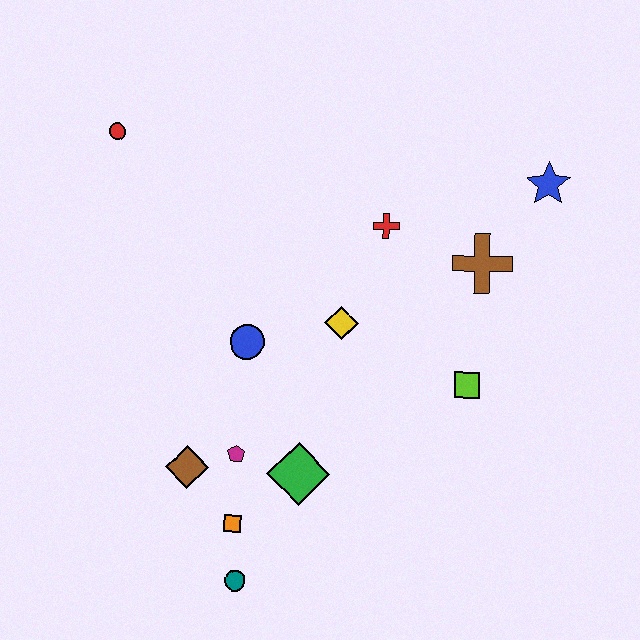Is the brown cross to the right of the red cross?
Yes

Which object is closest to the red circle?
The blue circle is closest to the red circle.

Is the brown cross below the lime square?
No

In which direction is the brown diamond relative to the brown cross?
The brown diamond is to the left of the brown cross.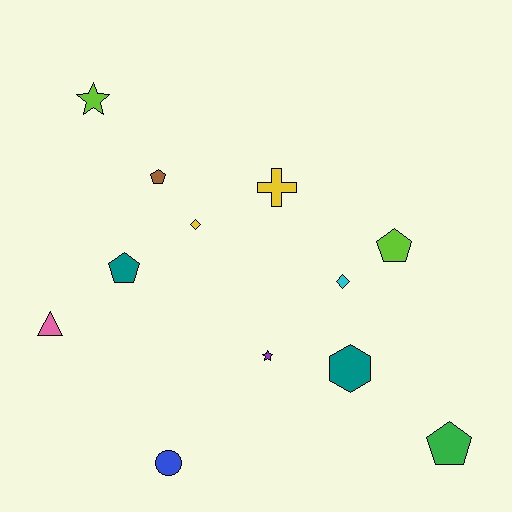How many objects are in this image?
There are 12 objects.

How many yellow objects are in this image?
There are 2 yellow objects.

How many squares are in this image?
There are no squares.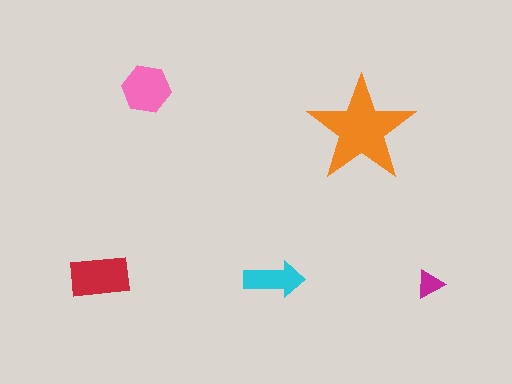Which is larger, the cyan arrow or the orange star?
The orange star.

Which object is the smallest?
The magenta triangle.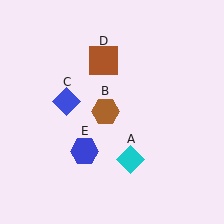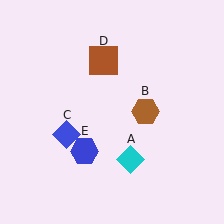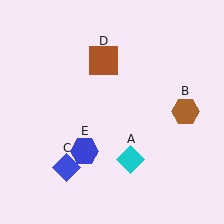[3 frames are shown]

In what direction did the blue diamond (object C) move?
The blue diamond (object C) moved down.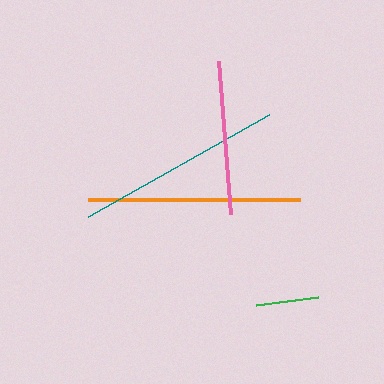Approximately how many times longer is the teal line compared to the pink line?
The teal line is approximately 1.4 times the length of the pink line.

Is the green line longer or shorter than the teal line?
The teal line is longer than the green line.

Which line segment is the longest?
The orange line is the longest at approximately 212 pixels.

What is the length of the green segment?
The green segment is approximately 63 pixels long.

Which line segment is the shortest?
The green line is the shortest at approximately 63 pixels.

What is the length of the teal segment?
The teal segment is approximately 207 pixels long.